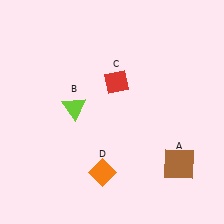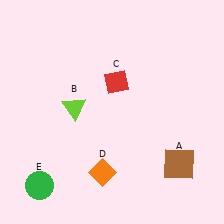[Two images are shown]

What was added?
A green circle (E) was added in Image 2.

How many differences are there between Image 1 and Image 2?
There is 1 difference between the two images.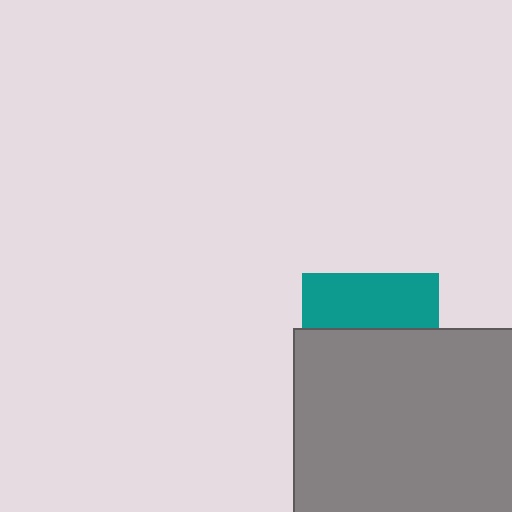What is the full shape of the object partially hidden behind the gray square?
The partially hidden object is a teal square.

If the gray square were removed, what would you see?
You would see the complete teal square.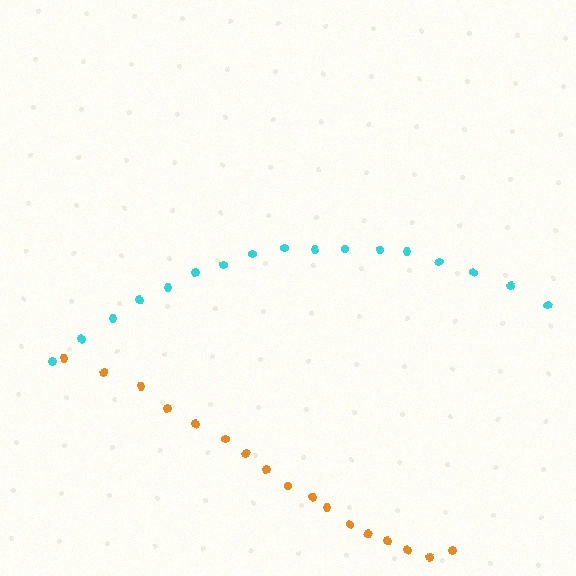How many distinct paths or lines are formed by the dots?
There are 2 distinct paths.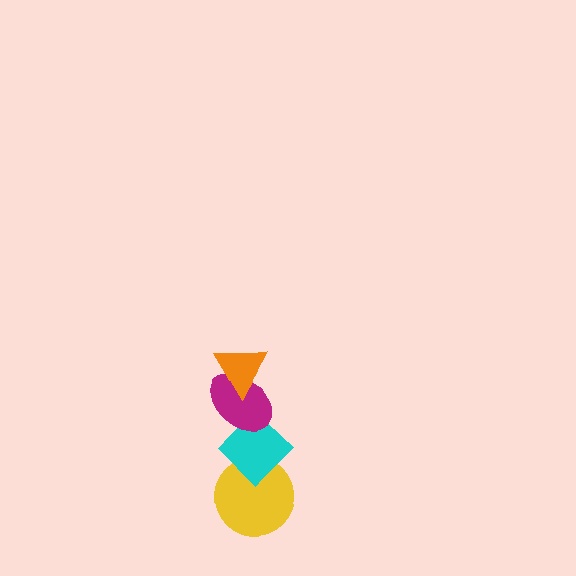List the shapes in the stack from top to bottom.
From top to bottom: the orange triangle, the magenta ellipse, the cyan diamond, the yellow circle.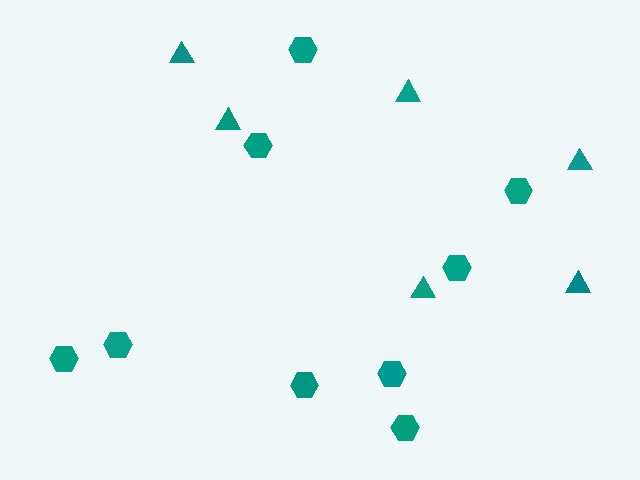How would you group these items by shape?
There are 2 groups: one group of triangles (6) and one group of hexagons (9).